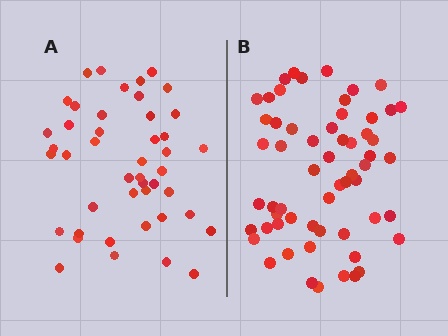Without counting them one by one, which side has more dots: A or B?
Region B (the right region) has more dots.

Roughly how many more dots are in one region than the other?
Region B has approximately 15 more dots than region A.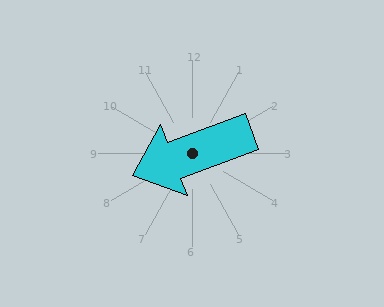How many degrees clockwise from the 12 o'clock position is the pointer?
Approximately 250 degrees.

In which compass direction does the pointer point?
West.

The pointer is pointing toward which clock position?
Roughly 8 o'clock.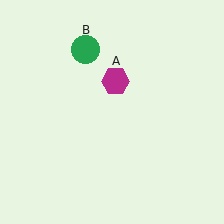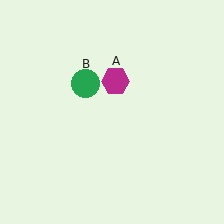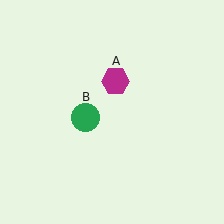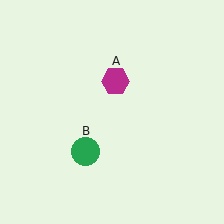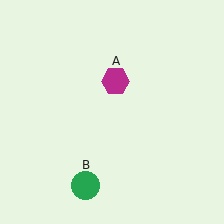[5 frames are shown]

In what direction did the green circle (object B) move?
The green circle (object B) moved down.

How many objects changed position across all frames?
1 object changed position: green circle (object B).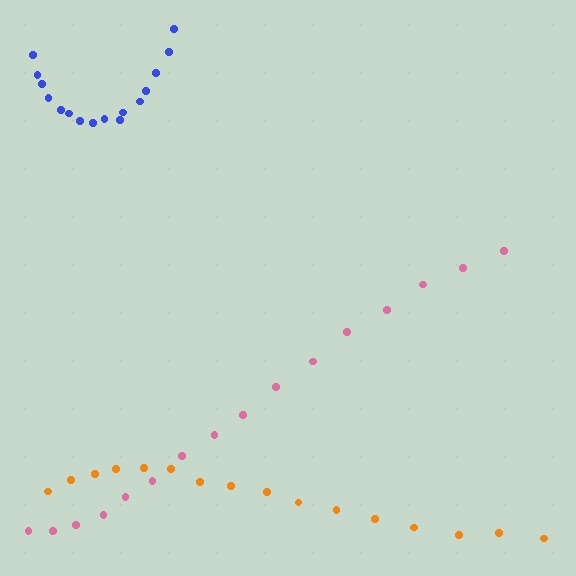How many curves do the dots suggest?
There are 3 distinct paths.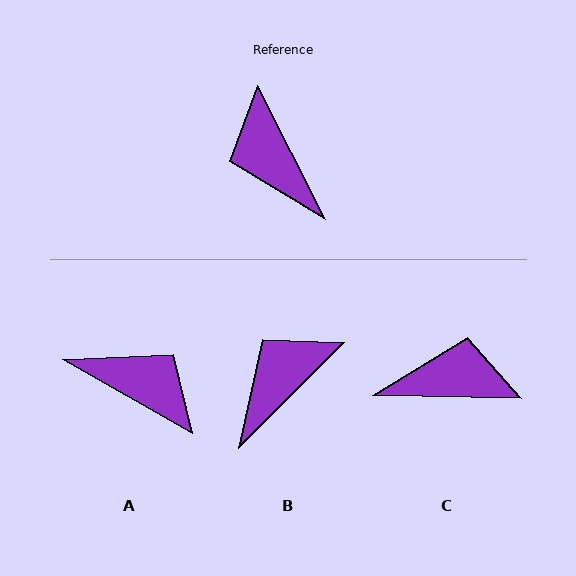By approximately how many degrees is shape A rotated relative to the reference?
Approximately 147 degrees clockwise.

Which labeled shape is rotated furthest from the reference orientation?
A, about 147 degrees away.